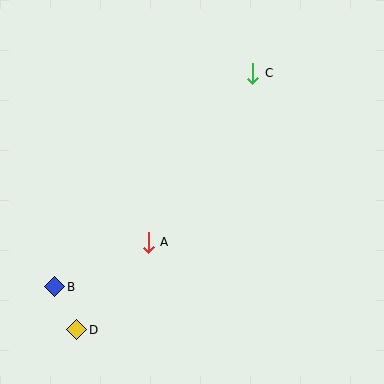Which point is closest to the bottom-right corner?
Point A is closest to the bottom-right corner.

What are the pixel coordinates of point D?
Point D is at (77, 330).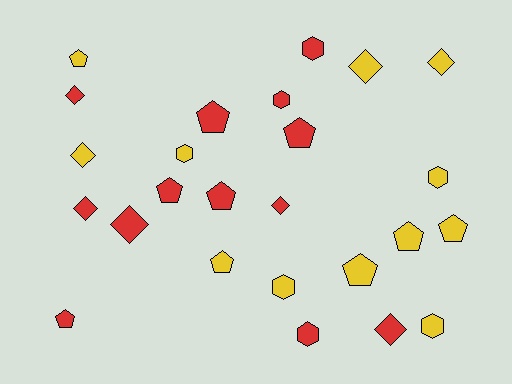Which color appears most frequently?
Red, with 13 objects.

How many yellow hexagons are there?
There are 4 yellow hexagons.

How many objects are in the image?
There are 25 objects.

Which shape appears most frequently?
Pentagon, with 10 objects.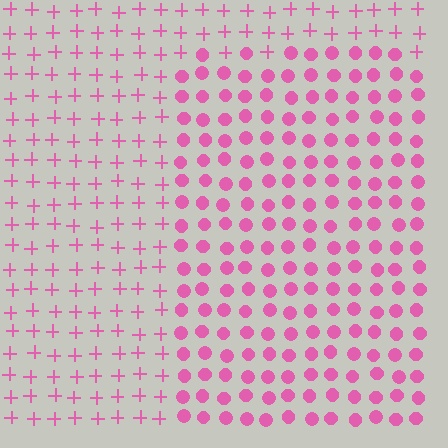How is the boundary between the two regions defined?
The boundary is defined by a change in element shape: circles inside vs. plus signs outside. All elements share the same color and spacing.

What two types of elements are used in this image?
The image uses circles inside the rectangle region and plus signs outside it.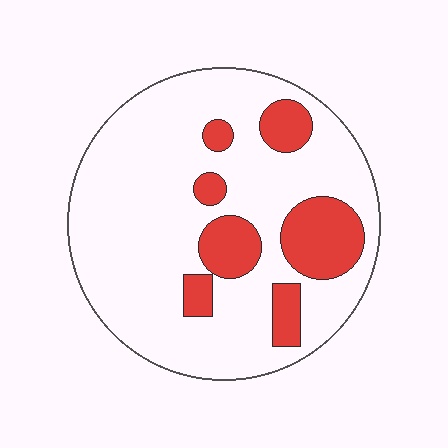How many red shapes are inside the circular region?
7.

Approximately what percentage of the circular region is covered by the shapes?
Approximately 20%.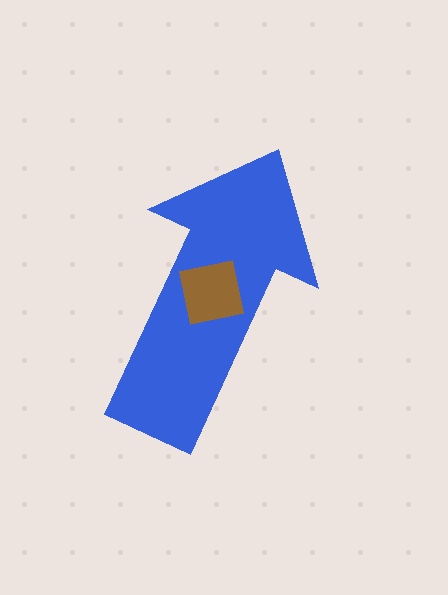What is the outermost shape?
The blue arrow.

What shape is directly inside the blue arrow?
The brown square.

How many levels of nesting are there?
2.